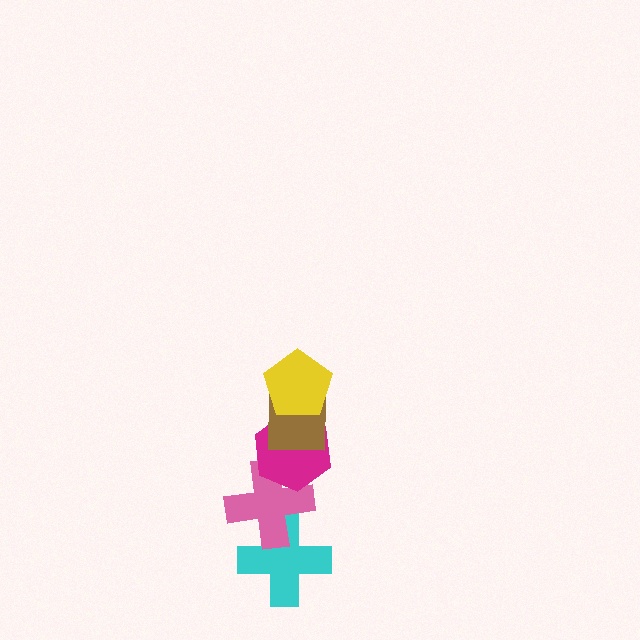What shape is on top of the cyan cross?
The pink cross is on top of the cyan cross.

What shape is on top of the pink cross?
The magenta hexagon is on top of the pink cross.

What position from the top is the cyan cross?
The cyan cross is 5th from the top.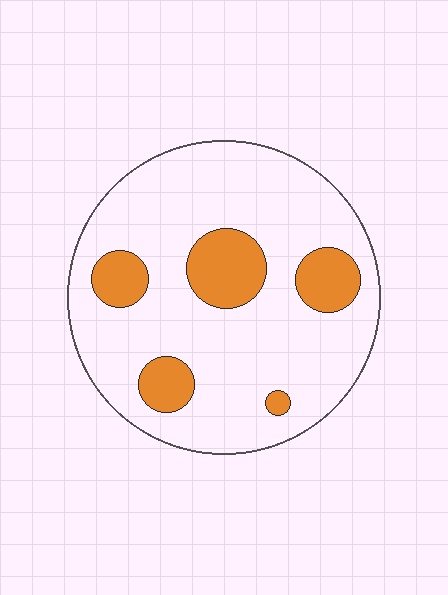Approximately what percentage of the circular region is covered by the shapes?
Approximately 20%.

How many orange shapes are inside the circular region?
5.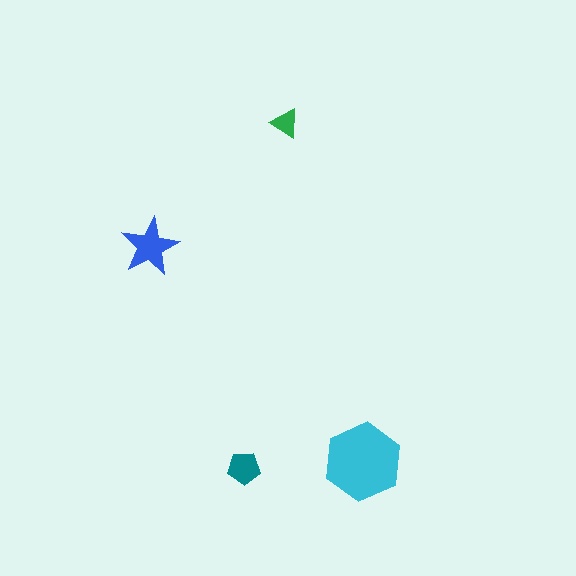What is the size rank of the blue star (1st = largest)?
2nd.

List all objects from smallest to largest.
The green triangle, the teal pentagon, the blue star, the cyan hexagon.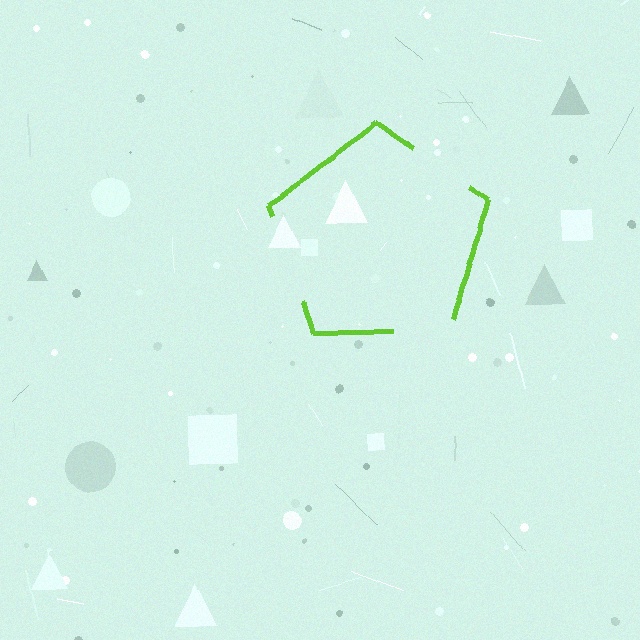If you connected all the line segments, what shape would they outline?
They would outline a pentagon.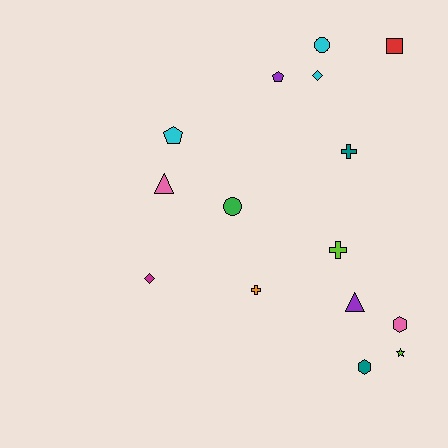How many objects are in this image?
There are 15 objects.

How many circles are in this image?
There are 2 circles.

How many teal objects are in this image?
There are 2 teal objects.